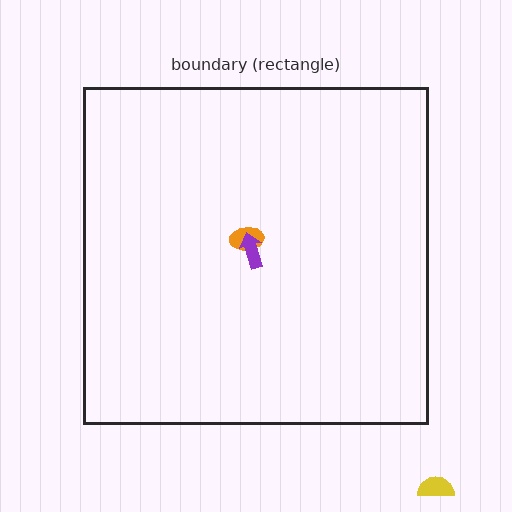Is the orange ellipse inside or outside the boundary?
Inside.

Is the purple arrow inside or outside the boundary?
Inside.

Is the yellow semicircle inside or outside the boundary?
Outside.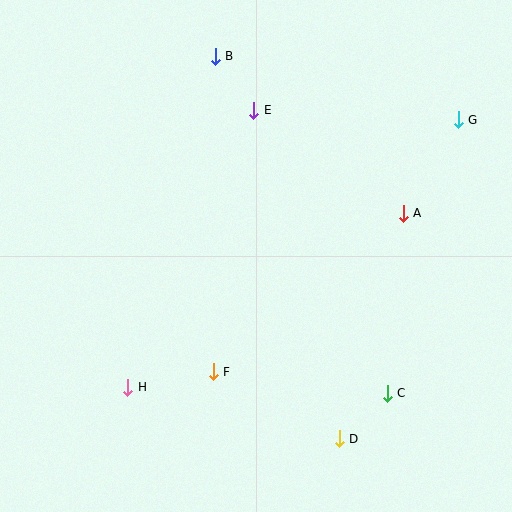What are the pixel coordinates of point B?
Point B is at (215, 56).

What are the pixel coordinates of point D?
Point D is at (339, 439).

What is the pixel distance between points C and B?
The distance between C and B is 379 pixels.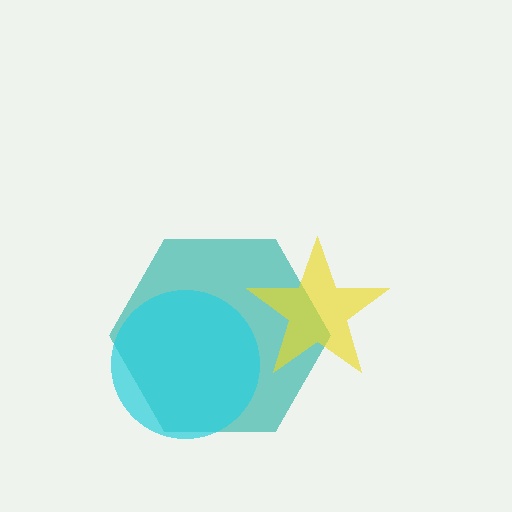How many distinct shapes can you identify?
There are 3 distinct shapes: a teal hexagon, a cyan circle, a yellow star.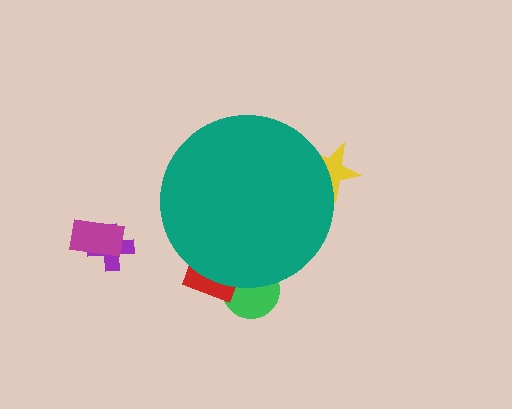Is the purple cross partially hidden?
No, the purple cross is fully visible.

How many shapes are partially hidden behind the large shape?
3 shapes are partially hidden.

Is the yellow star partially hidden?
Yes, the yellow star is partially hidden behind the teal circle.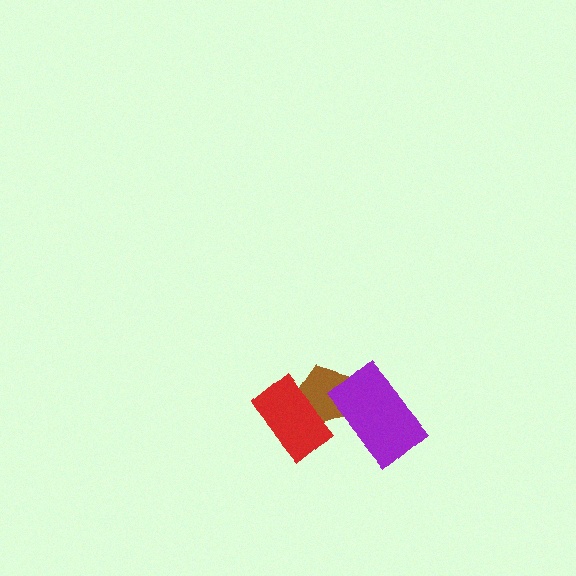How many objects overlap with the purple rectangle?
1 object overlaps with the purple rectangle.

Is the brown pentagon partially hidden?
Yes, it is partially covered by another shape.